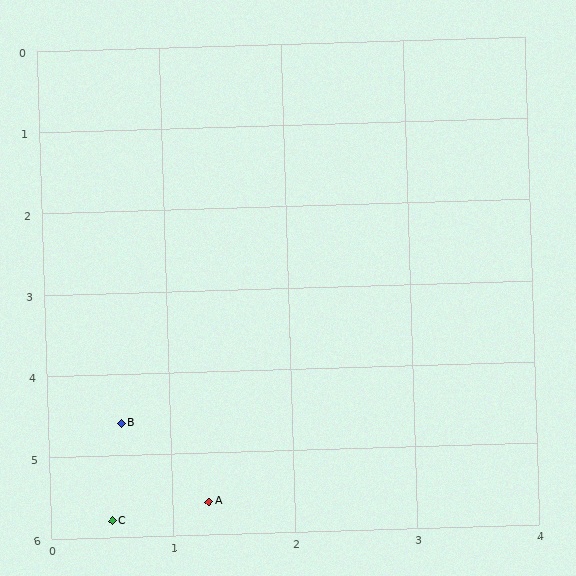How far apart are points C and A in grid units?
Points C and A are about 0.8 grid units apart.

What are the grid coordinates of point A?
Point A is at approximately (1.3, 5.6).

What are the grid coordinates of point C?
Point C is at approximately (0.5, 5.8).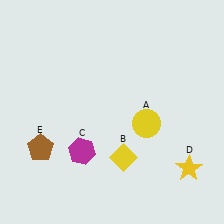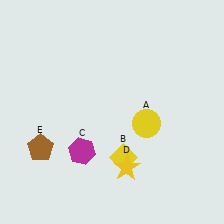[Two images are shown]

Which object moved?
The yellow star (D) moved left.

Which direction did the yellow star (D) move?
The yellow star (D) moved left.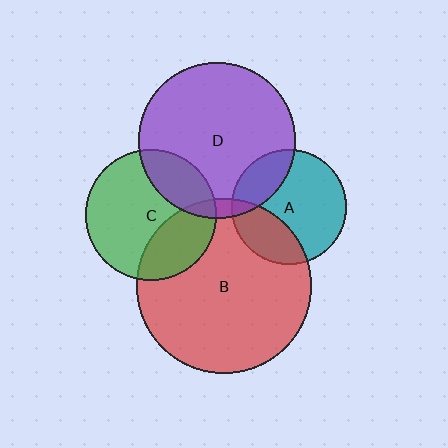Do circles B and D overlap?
Yes.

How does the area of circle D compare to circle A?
Approximately 1.8 times.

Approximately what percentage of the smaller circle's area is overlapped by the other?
Approximately 5%.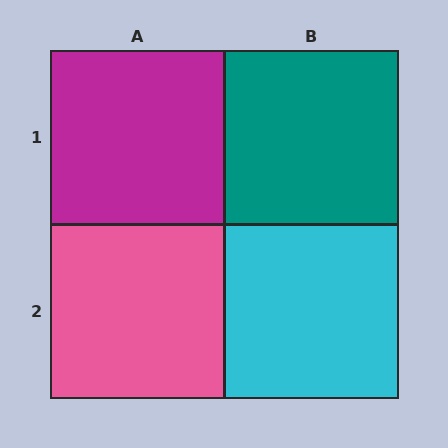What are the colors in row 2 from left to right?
Pink, cyan.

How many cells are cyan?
1 cell is cyan.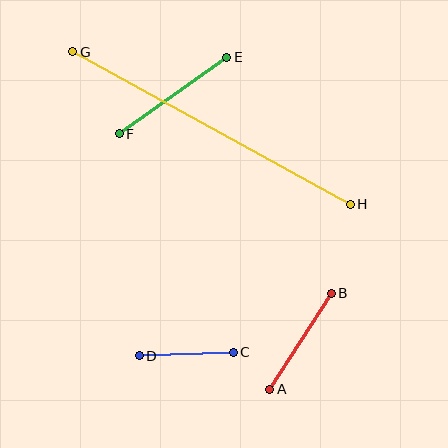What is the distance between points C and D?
The distance is approximately 94 pixels.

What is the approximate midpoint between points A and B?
The midpoint is at approximately (301, 341) pixels.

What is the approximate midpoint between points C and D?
The midpoint is at approximately (186, 354) pixels.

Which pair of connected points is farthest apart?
Points G and H are farthest apart.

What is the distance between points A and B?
The distance is approximately 114 pixels.